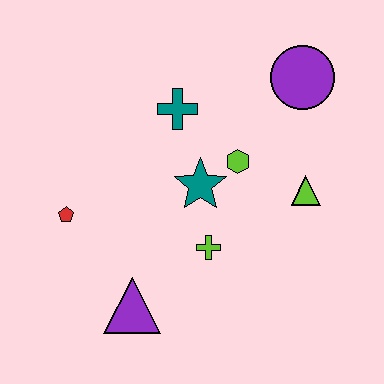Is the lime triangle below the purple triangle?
No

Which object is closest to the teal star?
The lime hexagon is closest to the teal star.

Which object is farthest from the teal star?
The purple circle is farthest from the teal star.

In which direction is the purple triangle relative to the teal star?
The purple triangle is below the teal star.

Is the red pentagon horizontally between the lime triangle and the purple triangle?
No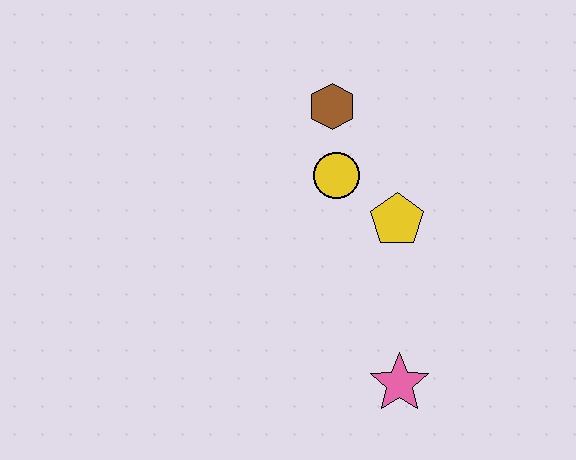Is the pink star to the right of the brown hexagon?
Yes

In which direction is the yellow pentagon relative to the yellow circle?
The yellow pentagon is to the right of the yellow circle.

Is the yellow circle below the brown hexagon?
Yes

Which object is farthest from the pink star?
The brown hexagon is farthest from the pink star.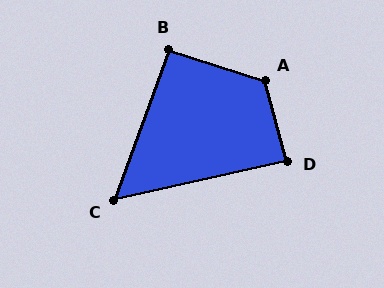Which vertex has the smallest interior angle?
C, at approximately 57 degrees.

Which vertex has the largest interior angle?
A, at approximately 123 degrees.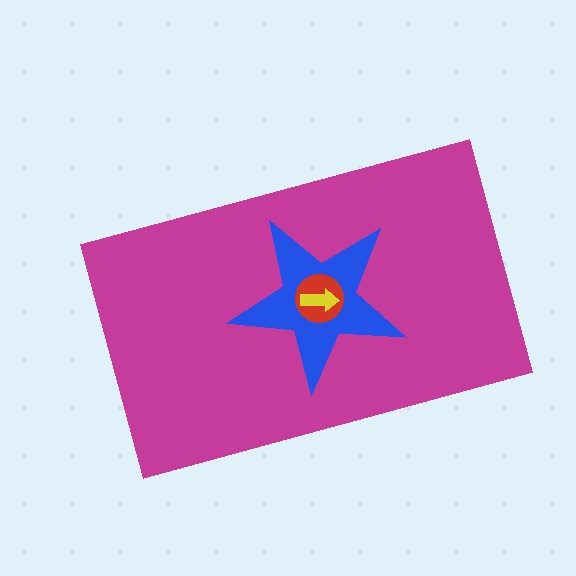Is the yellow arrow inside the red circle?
Yes.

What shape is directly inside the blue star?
The red circle.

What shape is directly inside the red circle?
The yellow arrow.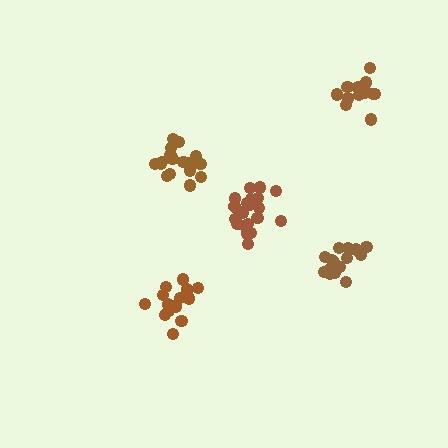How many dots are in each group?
Group 1: 17 dots, Group 2: 21 dots, Group 3: 17 dots, Group 4: 15 dots, Group 5: 16 dots (86 total).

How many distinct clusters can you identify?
There are 5 distinct clusters.